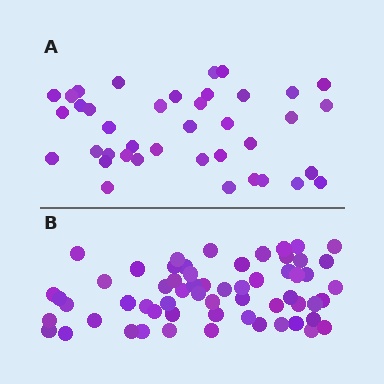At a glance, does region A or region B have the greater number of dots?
Region B (the bottom region) has more dots.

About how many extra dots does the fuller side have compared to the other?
Region B has approximately 20 more dots than region A.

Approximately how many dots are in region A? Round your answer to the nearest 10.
About 40 dots. (The exact count is 39, which rounds to 40.)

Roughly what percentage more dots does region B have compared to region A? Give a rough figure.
About 55% more.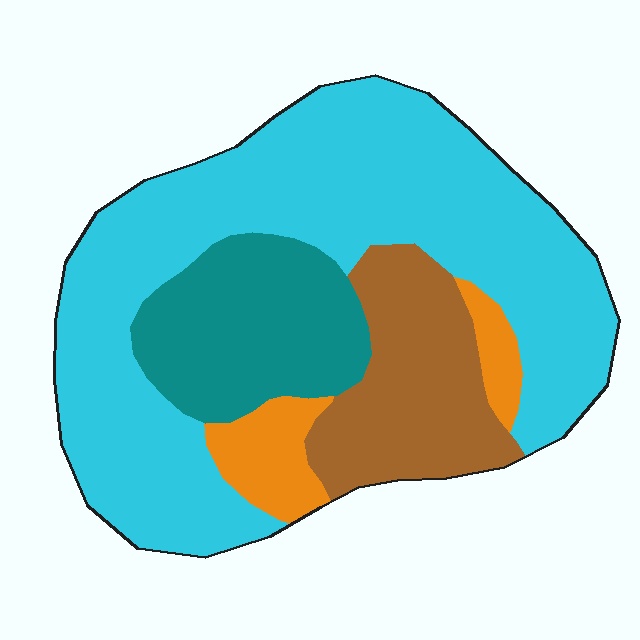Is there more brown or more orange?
Brown.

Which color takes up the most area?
Cyan, at roughly 55%.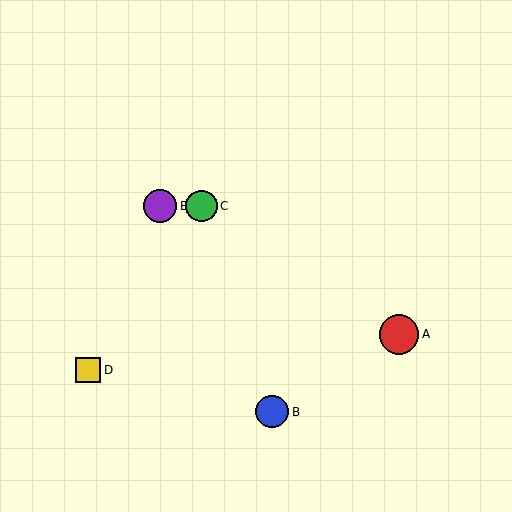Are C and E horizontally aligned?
Yes, both are at y≈206.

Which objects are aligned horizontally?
Objects C, E are aligned horizontally.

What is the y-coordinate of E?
Object E is at y≈206.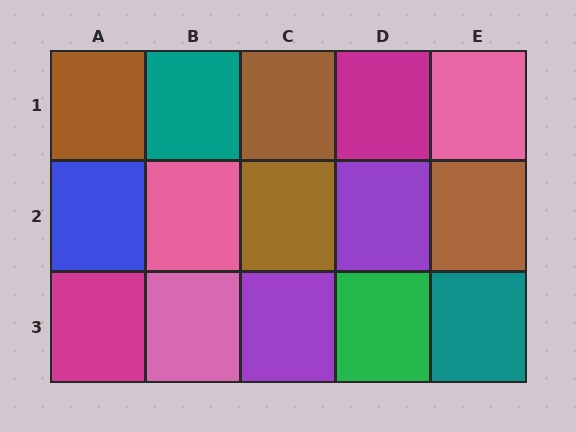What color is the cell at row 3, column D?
Green.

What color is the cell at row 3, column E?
Teal.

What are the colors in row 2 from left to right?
Blue, pink, brown, purple, brown.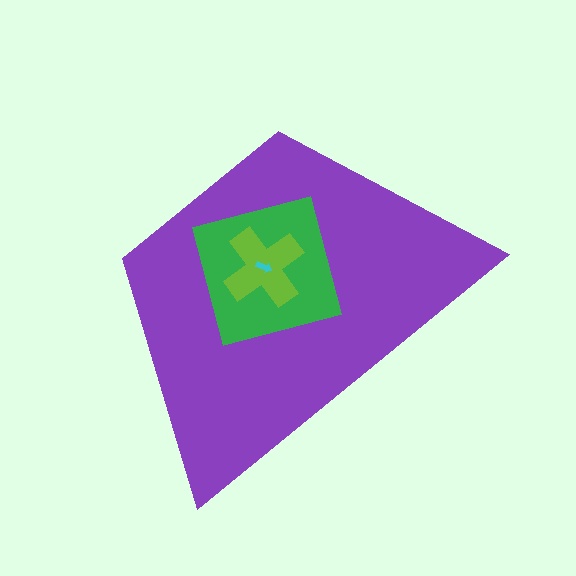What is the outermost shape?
The purple trapezoid.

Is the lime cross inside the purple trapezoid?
Yes.